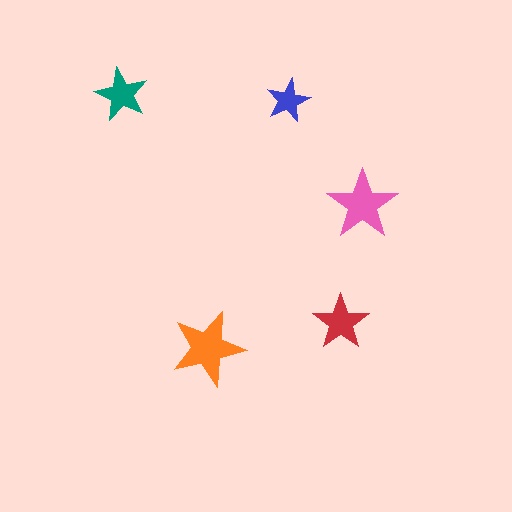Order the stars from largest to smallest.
the orange one, the pink one, the red one, the teal one, the blue one.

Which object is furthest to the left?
The teal star is leftmost.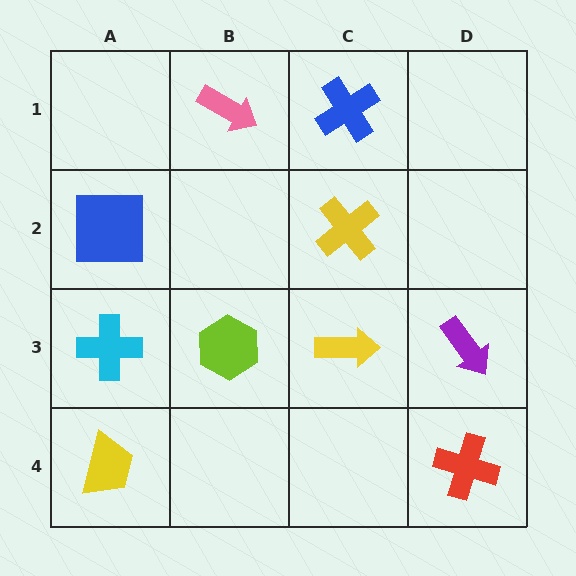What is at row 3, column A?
A cyan cross.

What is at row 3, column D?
A purple arrow.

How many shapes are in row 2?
2 shapes.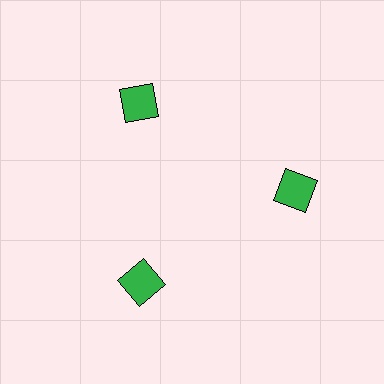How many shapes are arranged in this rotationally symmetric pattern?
There are 3 shapes, arranged in 3 groups of 1.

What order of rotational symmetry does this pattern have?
This pattern has 3-fold rotational symmetry.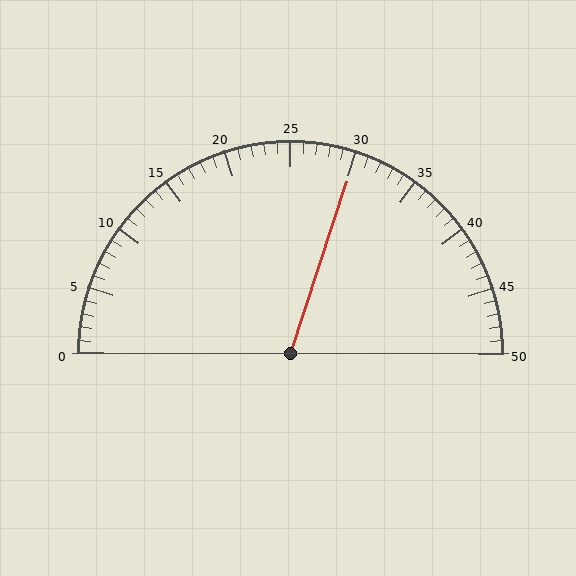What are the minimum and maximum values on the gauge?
The gauge ranges from 0 to 50.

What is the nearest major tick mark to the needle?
The nearest major tick mark is 30.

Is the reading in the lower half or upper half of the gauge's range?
The reading is in the upper half of the range (0 to 50).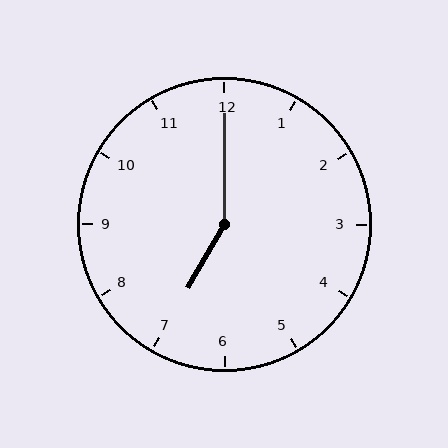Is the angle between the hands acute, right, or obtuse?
It is obtuse.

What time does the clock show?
7:00.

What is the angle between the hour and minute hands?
Approximately 150 degrees.